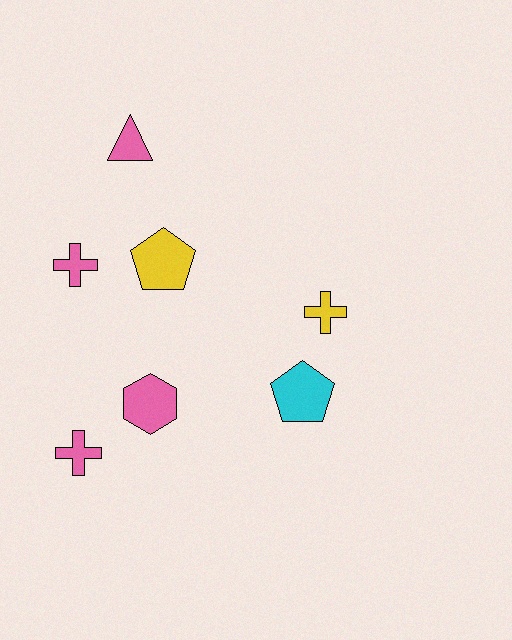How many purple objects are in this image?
There are no purple objects.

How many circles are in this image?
There are no circles.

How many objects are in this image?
There are 7 objects.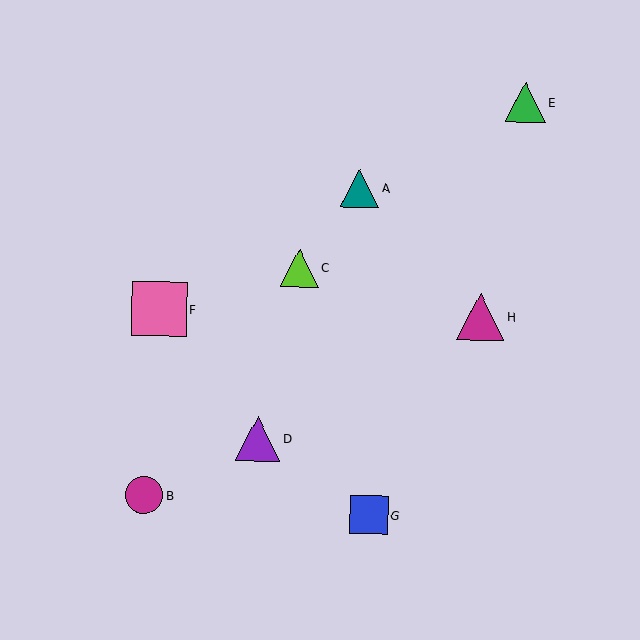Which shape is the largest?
The pink square (labeled F) is the largest.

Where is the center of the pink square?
The center of the pink square is at (159, 309).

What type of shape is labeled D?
Shape D is a purple triangle.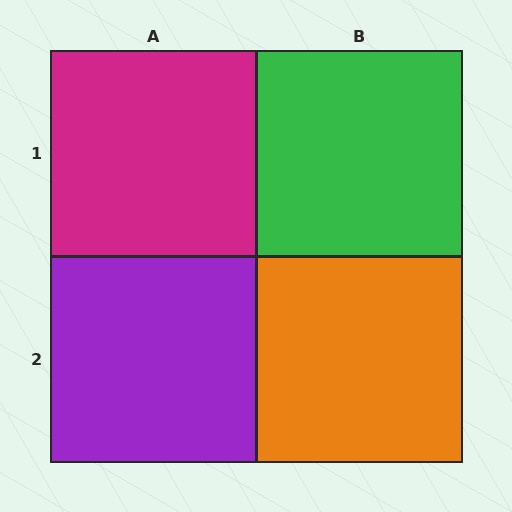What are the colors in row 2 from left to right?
Purple, orange.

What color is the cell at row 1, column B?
Green.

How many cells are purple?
1 cell is purple.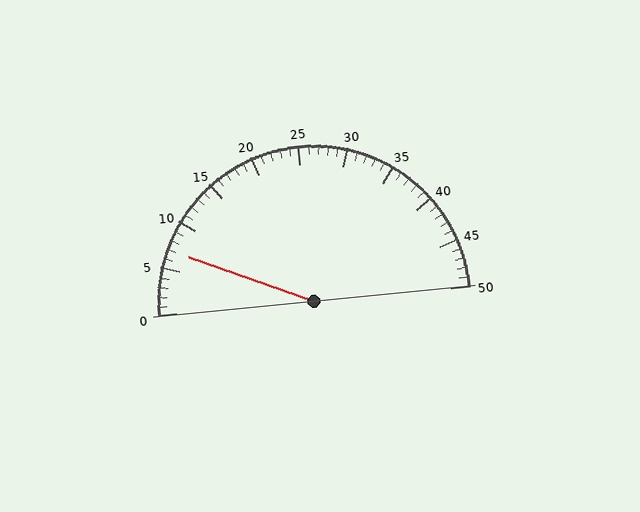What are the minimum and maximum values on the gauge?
The gauge ranges from 0 to 50.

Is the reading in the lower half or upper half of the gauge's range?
The reading is in the lower half of the range (0 to 50).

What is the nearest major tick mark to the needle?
The nearest major tick mark is 5.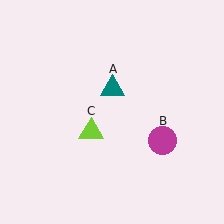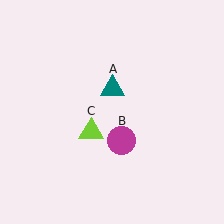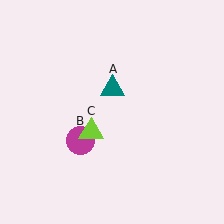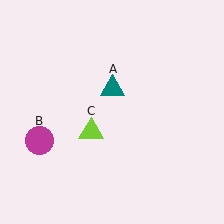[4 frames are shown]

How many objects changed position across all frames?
1 object changed position: magenta circle (object B).